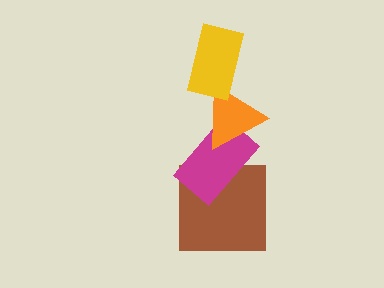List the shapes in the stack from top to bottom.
From top to bottom: the yellow rectangle, the orange triangle, the magenta rectangle, the brown square.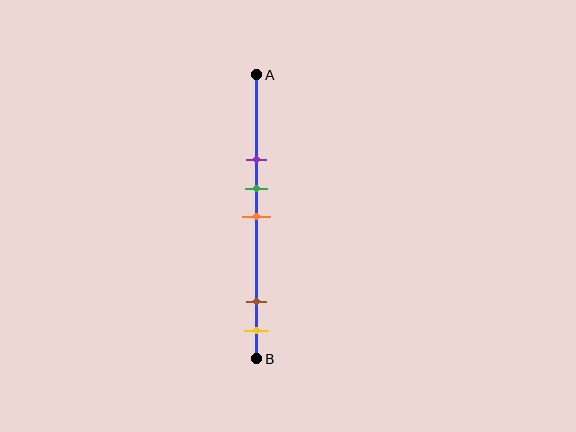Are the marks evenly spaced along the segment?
No, the marks are not evenly spaced.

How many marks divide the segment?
There are 5 marks dividing the segment.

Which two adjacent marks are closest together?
The green and orange marks are the closest adjacent pair.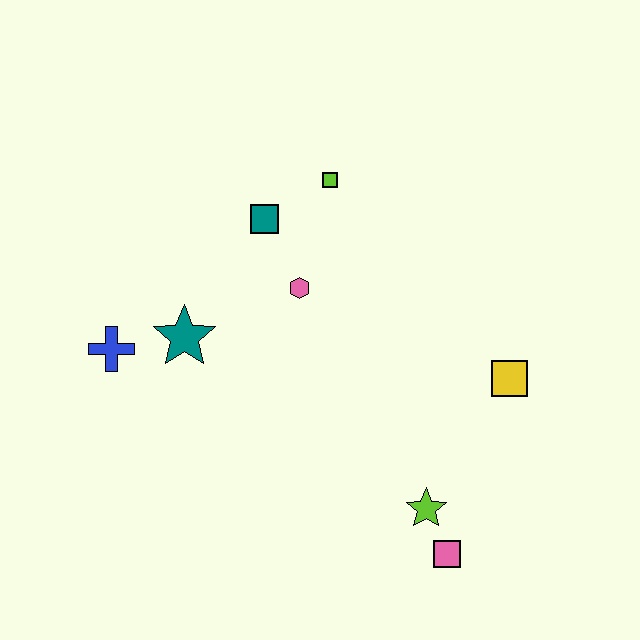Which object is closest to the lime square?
The teal square is closest to the lime square.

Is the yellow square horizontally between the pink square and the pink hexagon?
No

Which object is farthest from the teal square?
The pink square is farthest from the teal square.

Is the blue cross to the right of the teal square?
No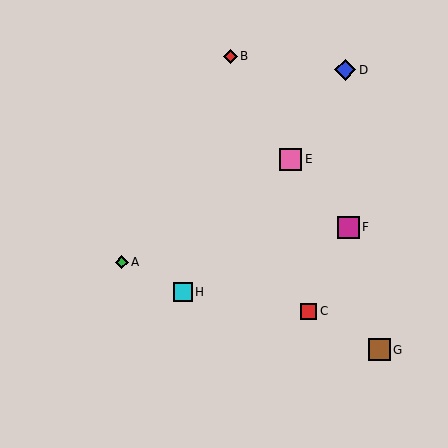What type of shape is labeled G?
Shape G is a brown square.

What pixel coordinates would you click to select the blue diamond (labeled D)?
Click at (345, 70) to select the blue diamond D.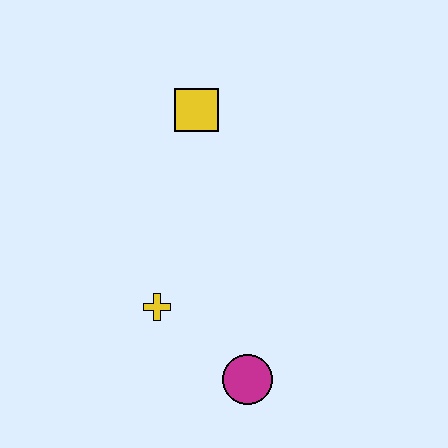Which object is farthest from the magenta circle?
The yellow square is farthest from the magenta circle.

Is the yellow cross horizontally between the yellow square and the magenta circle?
No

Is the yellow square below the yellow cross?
No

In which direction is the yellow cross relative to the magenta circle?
The yellow cross is to the left of the magenta circle.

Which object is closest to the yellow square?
The yellow cross is closest to the yellow square.